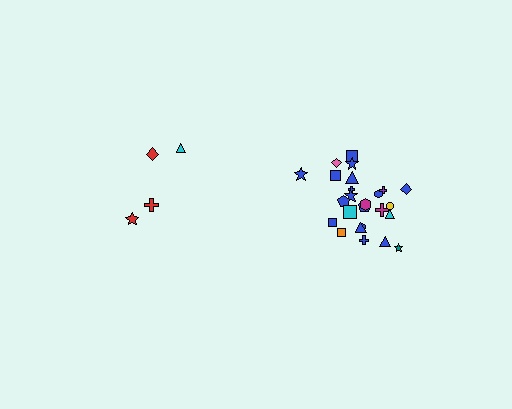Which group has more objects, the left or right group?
The right group.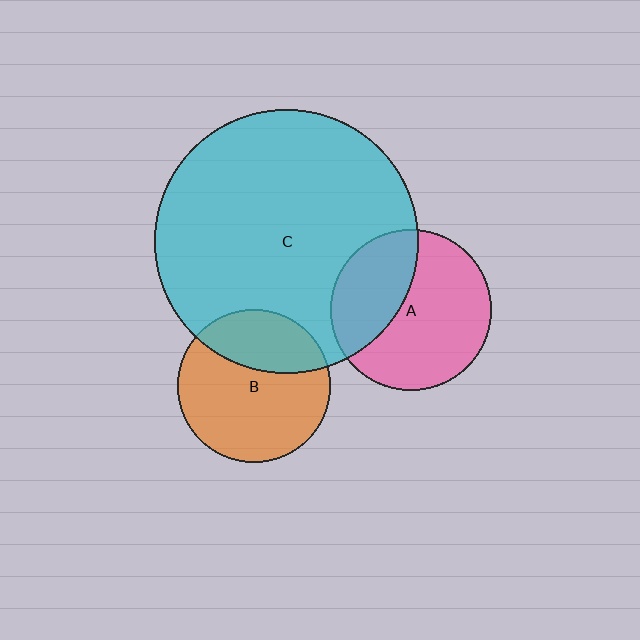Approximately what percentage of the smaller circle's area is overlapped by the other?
Approximately 30%.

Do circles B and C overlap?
Yes.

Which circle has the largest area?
Circle C (cyan).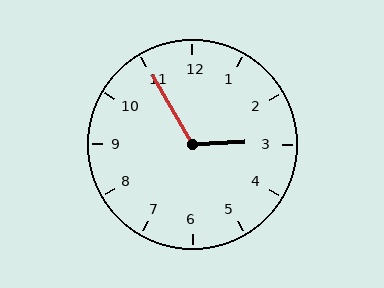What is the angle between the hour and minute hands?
Approximately 118 degrees.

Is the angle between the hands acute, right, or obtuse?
It is obtuse.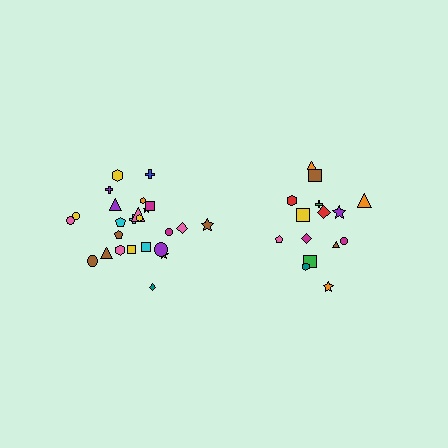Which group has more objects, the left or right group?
The left group.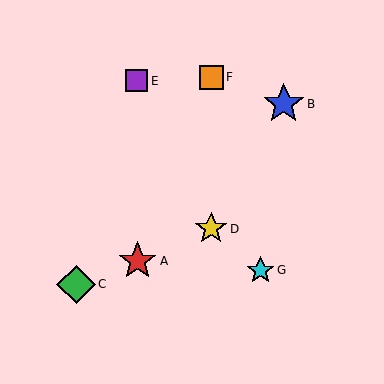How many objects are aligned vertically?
2 objects (D, F) are aligned vertically.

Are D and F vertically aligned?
Yes, both are at x≈211.